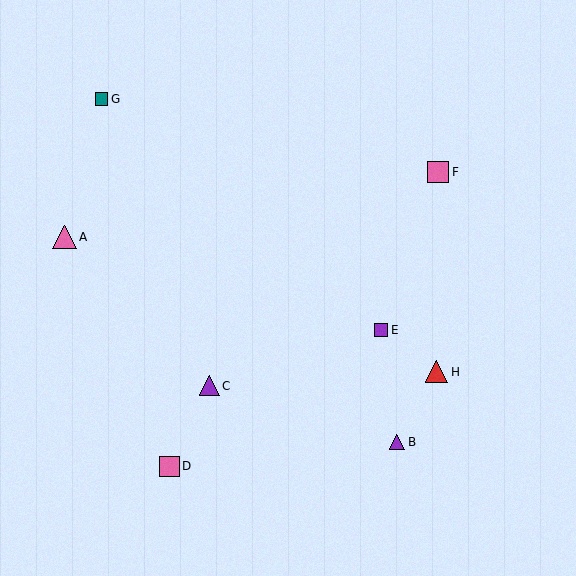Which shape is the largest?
The pink triangle (labeled A) is the largest.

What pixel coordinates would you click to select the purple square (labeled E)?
Click at (381, 330) to select the purple square E.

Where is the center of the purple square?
The center of the purple square is at (381, 330).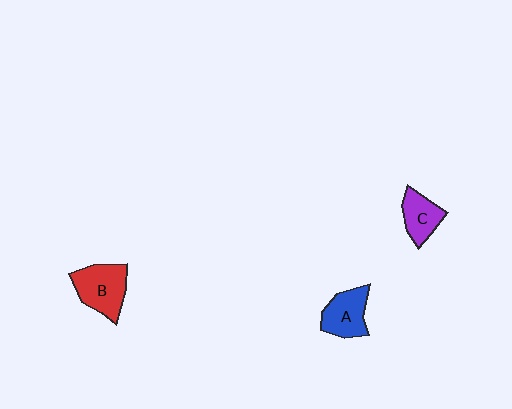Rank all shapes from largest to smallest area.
From largest to smallest: B (red), A (blue), C (purple).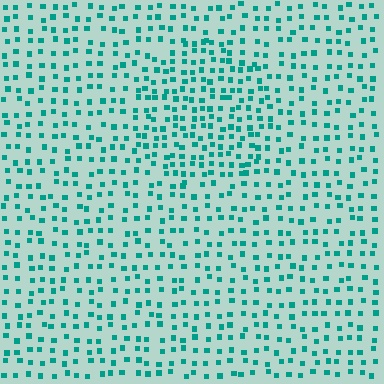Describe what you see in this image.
The image contains small teal elements arranged at two different densities. A circle-shaped region is visible where the elements are more densely packed than the surrounding area.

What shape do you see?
I see a circle.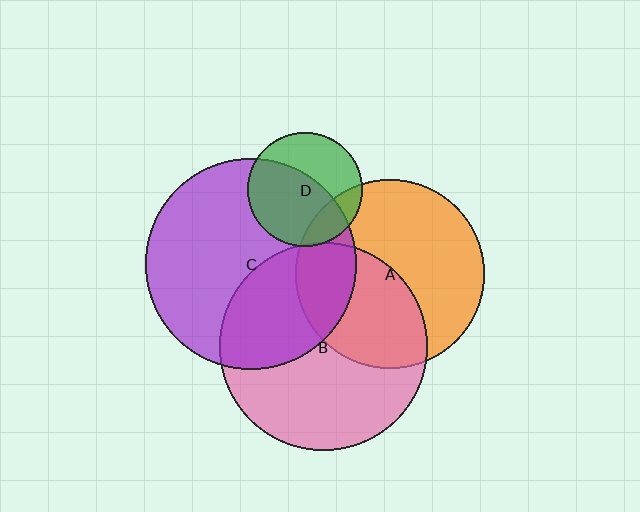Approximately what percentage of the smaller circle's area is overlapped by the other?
Approximately 20%.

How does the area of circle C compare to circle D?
Approximately 3.4 times.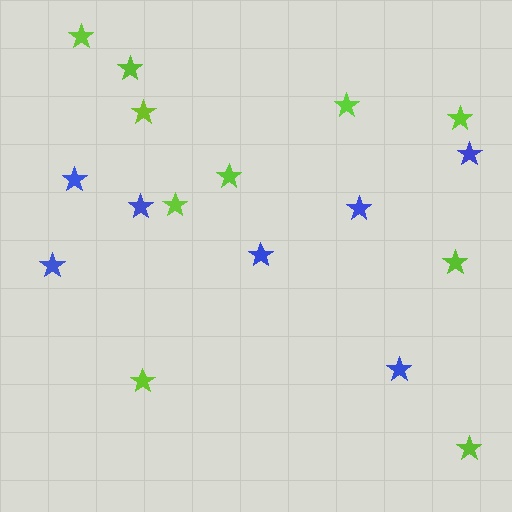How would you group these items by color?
There are 2 groups: one group of lime stars (10) and one group of blue stars (7).